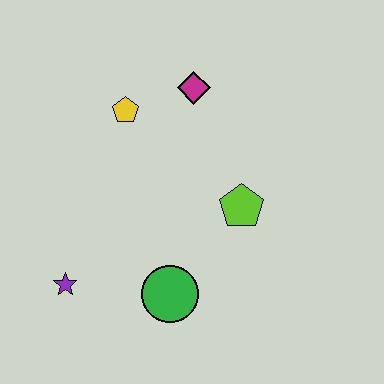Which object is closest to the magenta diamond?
The yellow pentagon is closest to the magenta diamond.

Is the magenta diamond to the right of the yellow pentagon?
Yes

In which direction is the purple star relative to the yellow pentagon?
The purple star is below the yellow pentagon.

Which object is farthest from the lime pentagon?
The purple star is farthest from the lime pentagon.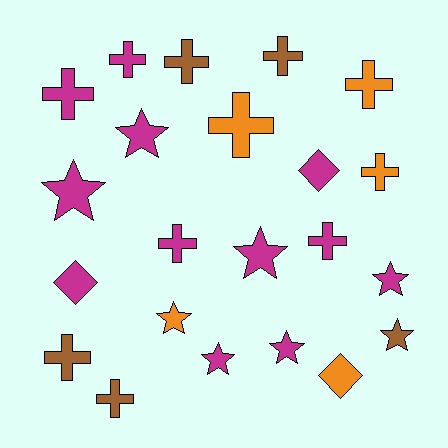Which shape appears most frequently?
Cross, with 11 objects.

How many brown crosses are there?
There are 4 brown crosses.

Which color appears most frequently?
Magenta, with 12 objects.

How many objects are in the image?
There are 22 objects.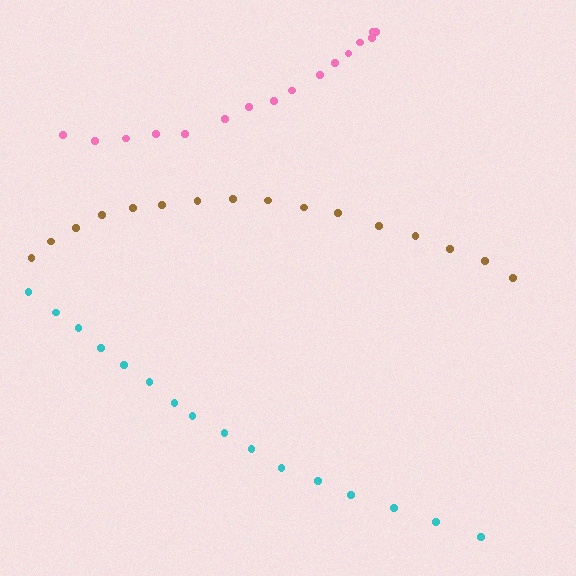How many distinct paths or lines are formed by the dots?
There are 3 distinct paths.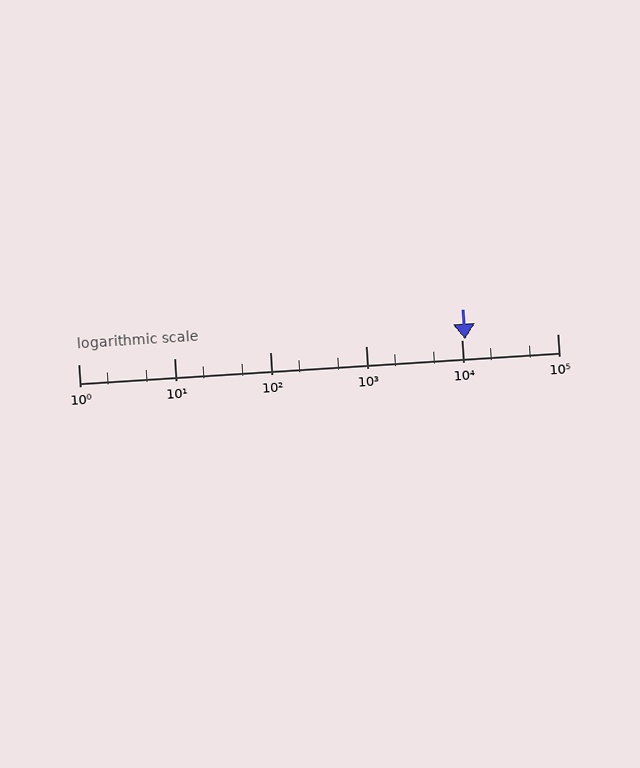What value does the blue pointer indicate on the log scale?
The pointer indicates approximately 11000.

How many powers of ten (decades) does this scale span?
The scale spans 5 decades, from 1 to 100000.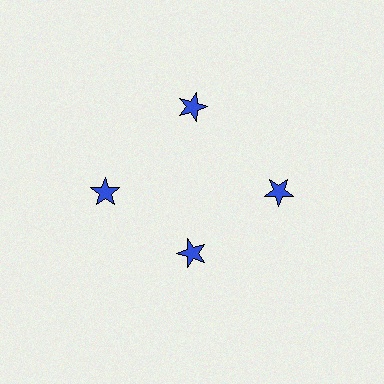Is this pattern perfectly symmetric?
No. The 4 blue stars are arranged in a ring, but one element near the 6 o'clock position is pulled inward toward the center, breaking the 4-fold rotational symmetry.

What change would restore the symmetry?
The symmetry would be restored by moving it outward, back onto the ring so that all 4 stars sit at equal angles and equal distance from the center.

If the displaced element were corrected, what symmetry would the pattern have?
It would have 4-fold rotational symmetry — the pattern would map onto itself every 90 degrees.